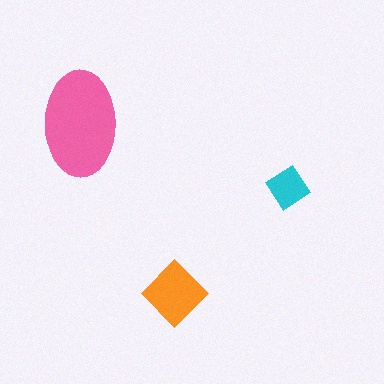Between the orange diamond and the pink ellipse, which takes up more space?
The pink ellipse.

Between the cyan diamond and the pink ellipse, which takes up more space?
The pink ellipse.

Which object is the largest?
The pink ellipse.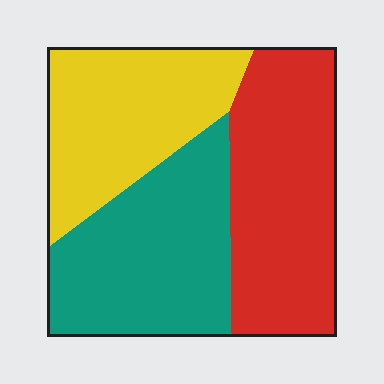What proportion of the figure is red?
Red takes up between a third and a half of the figure.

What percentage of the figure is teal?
Teal takes up about one third (1/3) of the figure.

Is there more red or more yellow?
Red.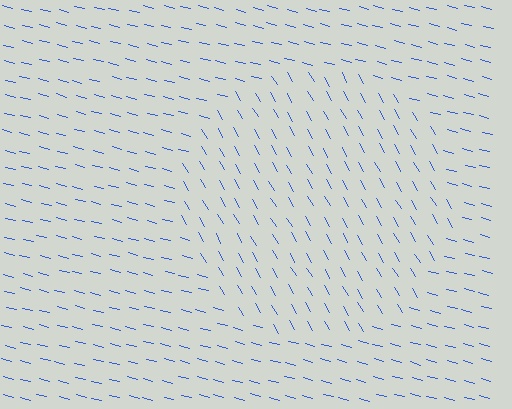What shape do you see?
I see a circle.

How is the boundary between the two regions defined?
The boundary is defined purely by a change in line orientation (approximately 45 degrees difference). All lines are the same color and thickness.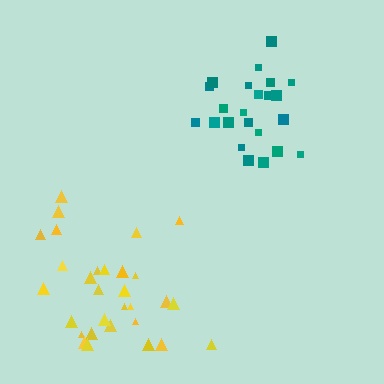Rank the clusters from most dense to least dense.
teal, yellow.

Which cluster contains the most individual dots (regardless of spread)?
Yellow (30).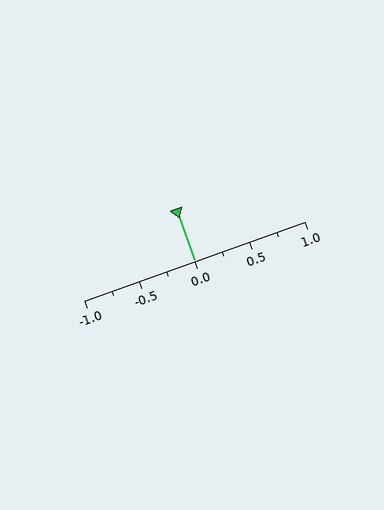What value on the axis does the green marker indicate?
The marker indicates approximately 0.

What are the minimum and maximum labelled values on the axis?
The axis runs from -1.0 to 1.0.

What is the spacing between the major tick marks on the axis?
The major ticks are spaced 0.5 apart.